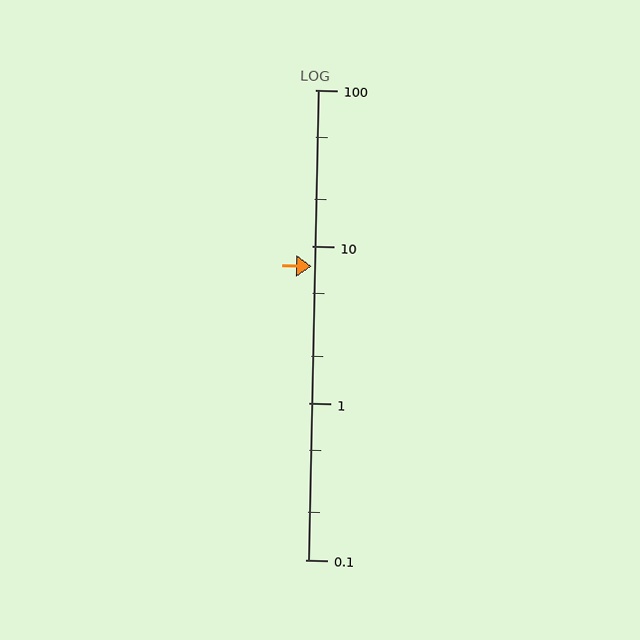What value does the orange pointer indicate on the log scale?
The pointer indicates approximately 7.5.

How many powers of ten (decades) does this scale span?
The scale spans 3 decades, from 0.1 to 100.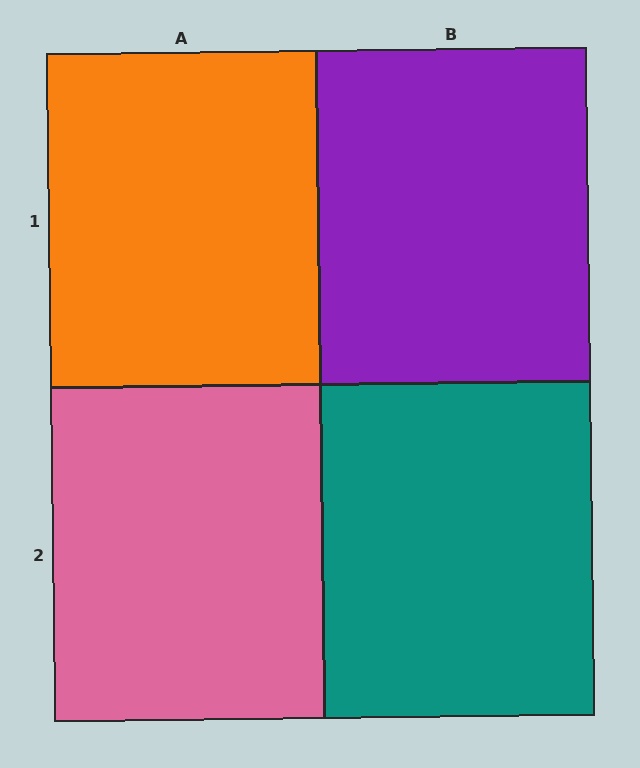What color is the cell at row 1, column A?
Orange.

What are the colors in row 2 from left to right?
Pink, teal.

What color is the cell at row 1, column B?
Purple.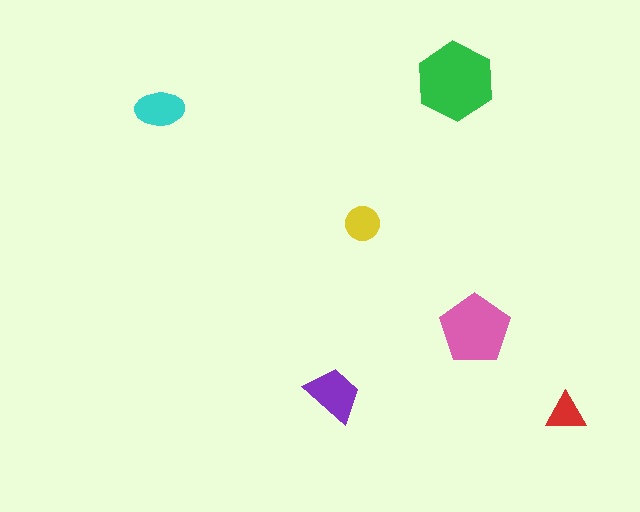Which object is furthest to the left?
The cyan ellipse is leftmost.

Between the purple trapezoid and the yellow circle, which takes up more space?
The purple trapezoid.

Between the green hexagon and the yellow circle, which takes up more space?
The green hexagon.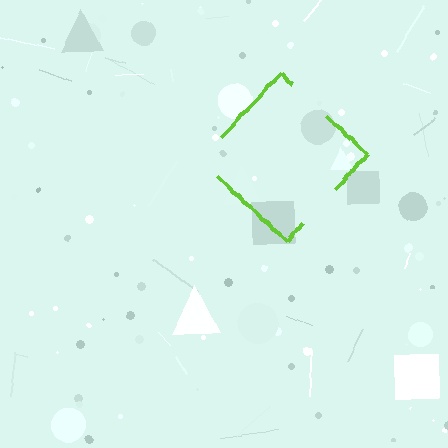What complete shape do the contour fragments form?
The contour fragments form a diamond.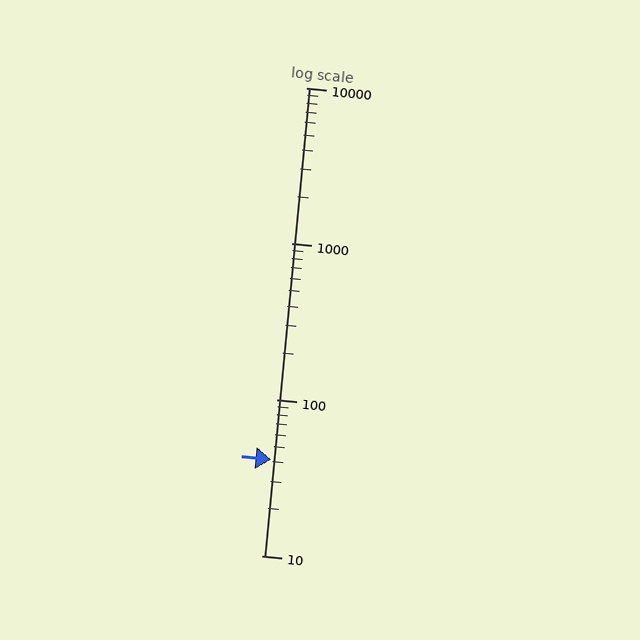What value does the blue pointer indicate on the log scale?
The pointer indicates approximately 41.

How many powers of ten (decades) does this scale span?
The scale spans 3 decades, from 10 to 10000.